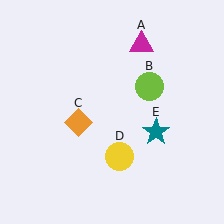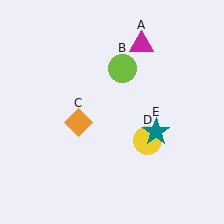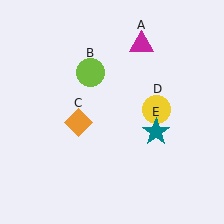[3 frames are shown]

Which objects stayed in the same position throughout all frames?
Magenta triangle (object A) and orange diamond (object C) and teal star (object E) remained stationary.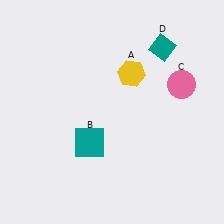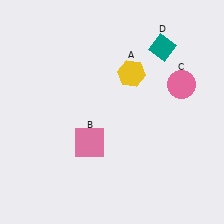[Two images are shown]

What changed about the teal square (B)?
In Image 1, B is teal. In Image 2, it changed to pink.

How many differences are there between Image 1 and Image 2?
There is 1 difference between the two images.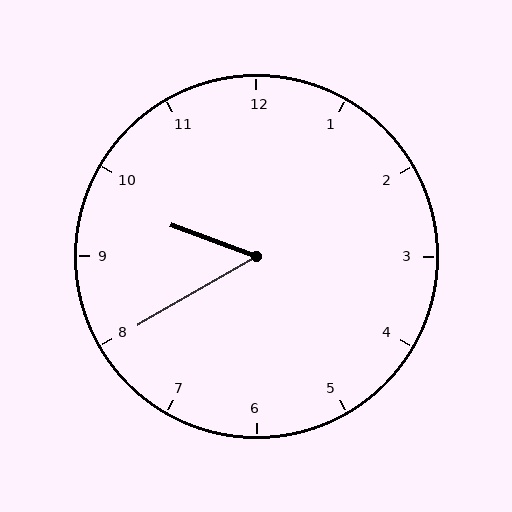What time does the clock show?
9:40.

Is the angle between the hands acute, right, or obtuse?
It is acute.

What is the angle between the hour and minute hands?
Approximately 50 degrees.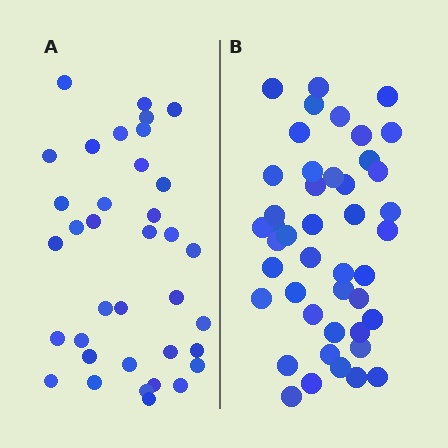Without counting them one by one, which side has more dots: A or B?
Region B (the right region) has more dots.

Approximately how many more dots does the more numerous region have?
Region B has roughly 8 or so more dots than region A.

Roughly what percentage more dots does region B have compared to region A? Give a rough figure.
About 20% more.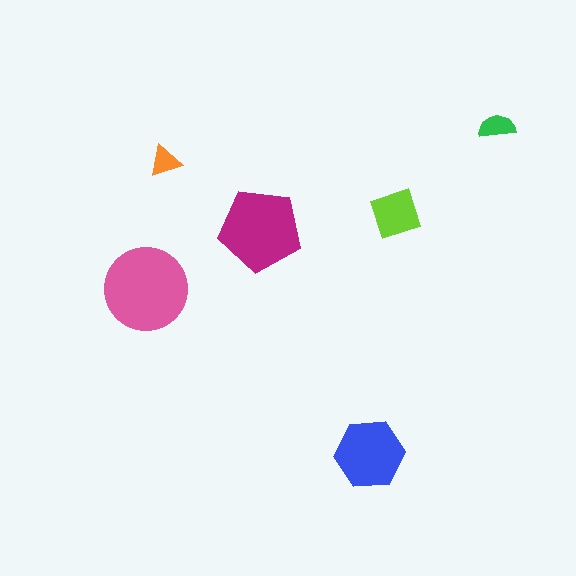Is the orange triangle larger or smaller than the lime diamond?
Smaller.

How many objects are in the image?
There are 6 objects in the image.